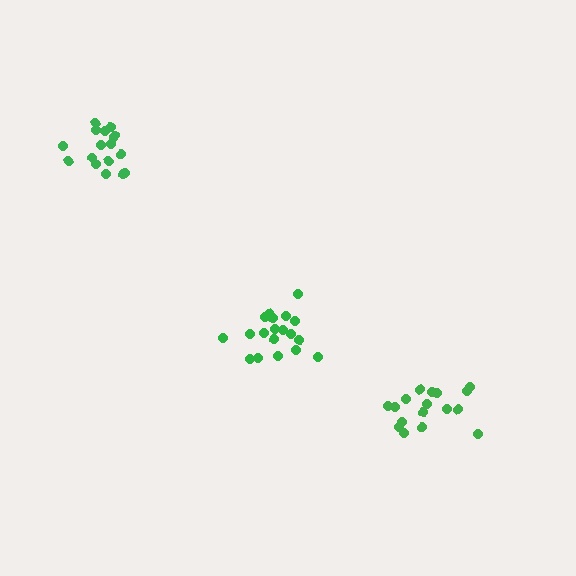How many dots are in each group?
Group 1: 18 dots, Group 2: 19 dots, Group 3: 17 dots (54 total).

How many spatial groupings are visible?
There are 3 spatial groupings.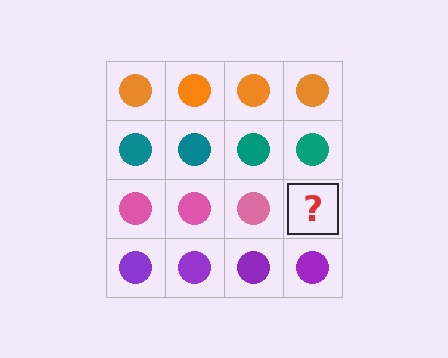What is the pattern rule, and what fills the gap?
The rule is that each row has a consistent color. The gap should be filled with a pink circle.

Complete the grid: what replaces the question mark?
The question mark should be replaced with a pink circle.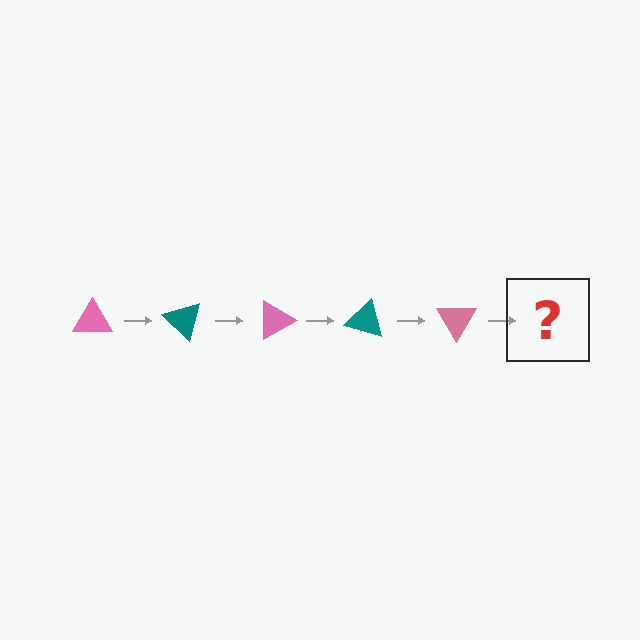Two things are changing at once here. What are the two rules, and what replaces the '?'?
The two rules are that it rotates 45 degrees each step and the color cycles through pink and teal. The '?' should be a teal triangle, rotated 225 degrees from the start.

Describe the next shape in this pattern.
It should be a teal triangle, rotated 225 degrees from the start.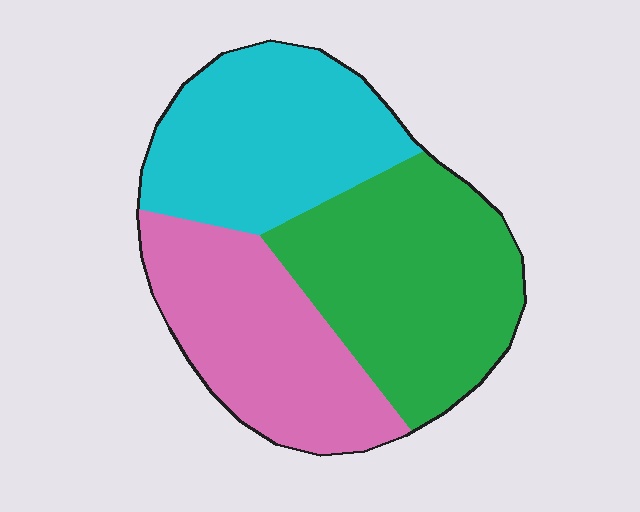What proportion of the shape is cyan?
Cyan covers about 30% of the shape.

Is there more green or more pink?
Green.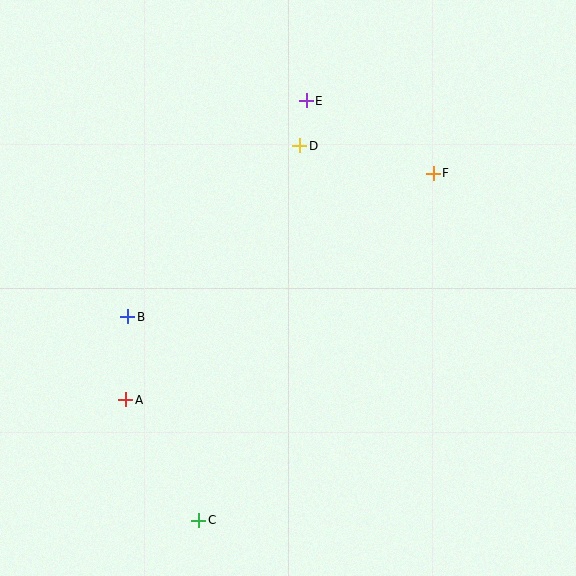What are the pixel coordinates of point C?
Point C is at (199, 520).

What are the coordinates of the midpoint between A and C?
The midpoint between A and C is at (162, 460).